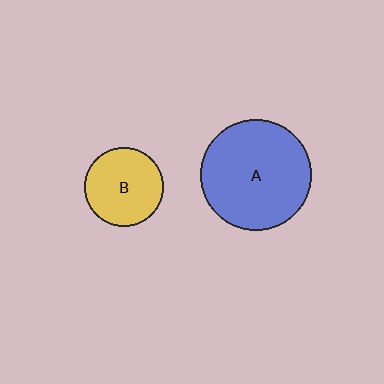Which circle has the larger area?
Circle A (blue).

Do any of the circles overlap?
No, none of the circles overlap.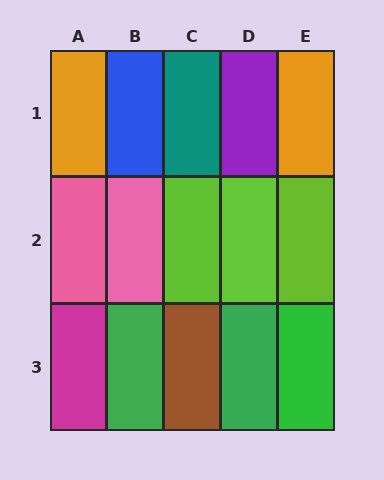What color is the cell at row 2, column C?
Lime.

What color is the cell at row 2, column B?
Pink.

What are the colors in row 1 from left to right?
Orange, blue, teal, purple, orange.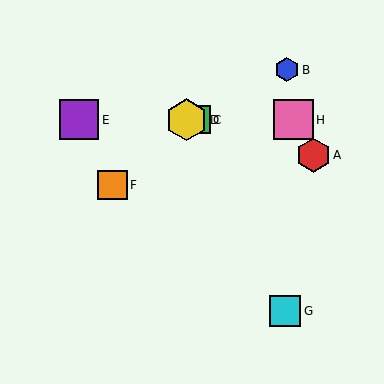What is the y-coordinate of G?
Object G is at y≈311.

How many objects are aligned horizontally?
4 objects (C, D, E, H) are aligned horizontally.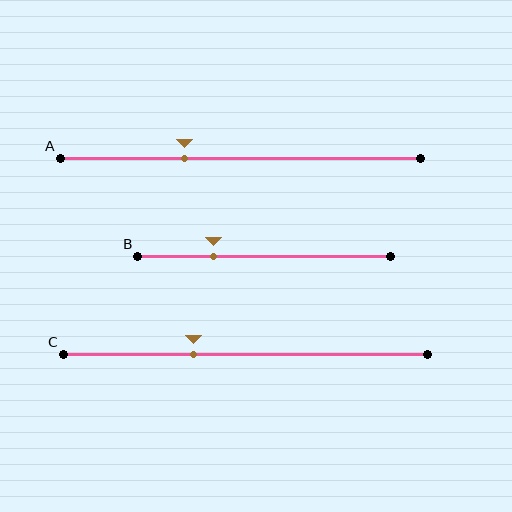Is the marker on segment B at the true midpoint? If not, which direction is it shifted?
No, the marker on segment B is shifted to the left by about 20% of the segment length.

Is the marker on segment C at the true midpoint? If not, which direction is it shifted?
No, the marker on segment C is shifted to the left by about 14% of the segment length.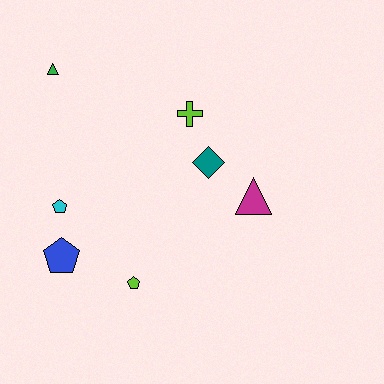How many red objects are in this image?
There are no red objects.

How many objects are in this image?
There are 7 objects.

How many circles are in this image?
There are no circles.